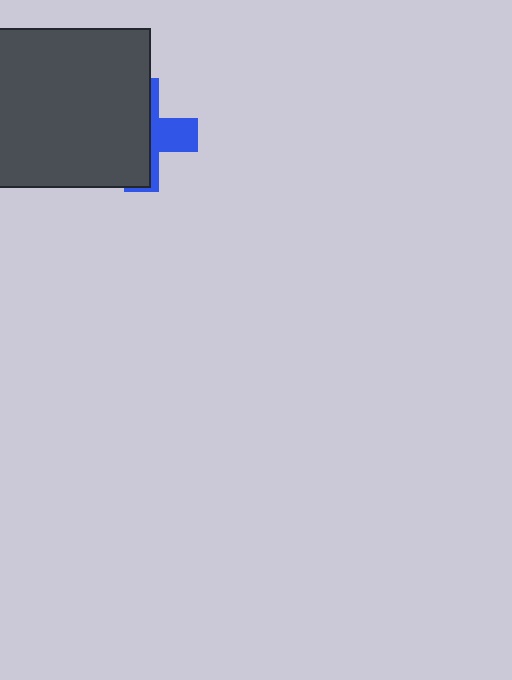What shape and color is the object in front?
The object in front is a dark gray square.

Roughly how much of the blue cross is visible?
A small part of it is visible (roughly 34%).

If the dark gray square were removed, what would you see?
You would see the complete blue cross.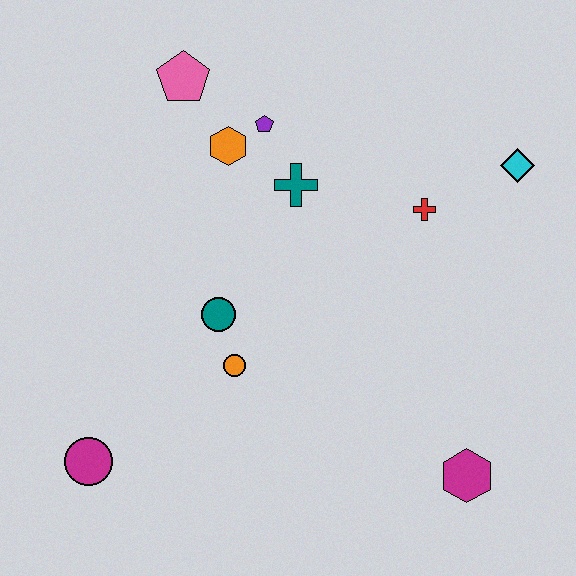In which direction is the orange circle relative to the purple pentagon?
The orange circle is below the purple pentagon.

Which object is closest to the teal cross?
The purple pentagon is closest to the teal cross.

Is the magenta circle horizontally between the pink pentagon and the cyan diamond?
No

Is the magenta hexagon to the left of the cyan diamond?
Yes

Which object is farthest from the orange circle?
The cyan diamond is farthest from the orange circle.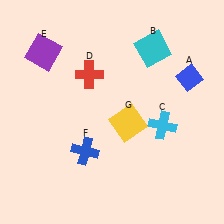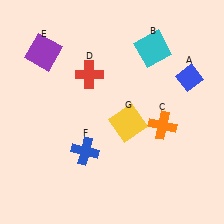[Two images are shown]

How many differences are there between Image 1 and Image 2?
There is 1 difference between the two images.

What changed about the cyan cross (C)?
In Image 1, C is cyan. In Image 2, it changed to orange.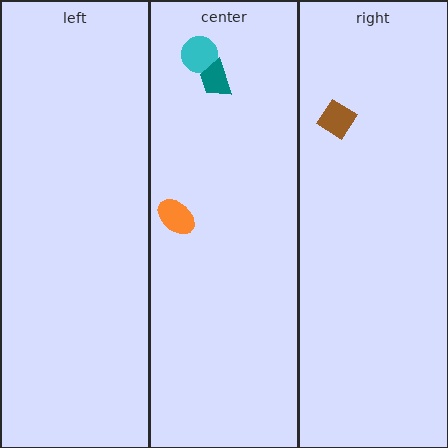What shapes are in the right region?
The brown diamond.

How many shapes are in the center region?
3.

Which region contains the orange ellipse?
The center region.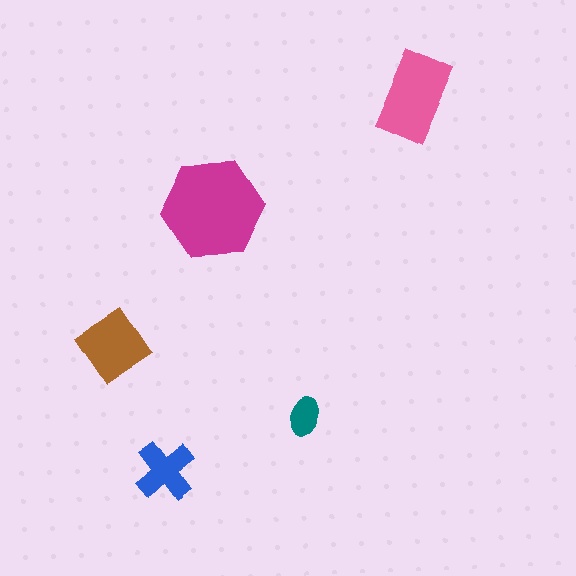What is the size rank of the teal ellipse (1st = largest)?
5th.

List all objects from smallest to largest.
The teal ellipse, the blue cross, the brown diamond, the pink rectangle, the magenta hexagon.